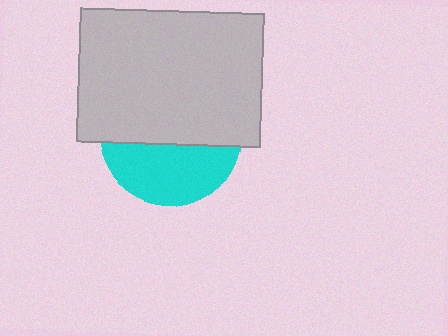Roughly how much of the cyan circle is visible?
A small part of it is visible (roughly 40%).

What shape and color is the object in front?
The object in front is a light gray rectangle.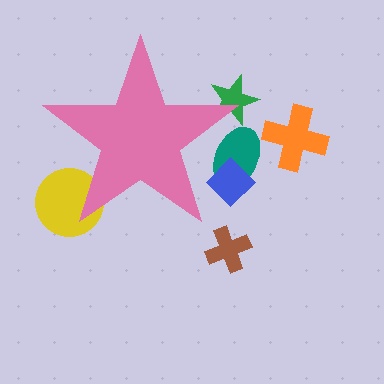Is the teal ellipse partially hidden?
Yes, the teal ellipse is partially hidden behind the pink star.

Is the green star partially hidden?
Yes, the green star is partially hidden behind the pink star.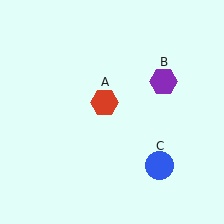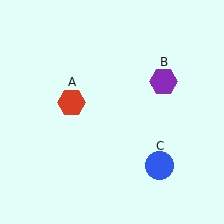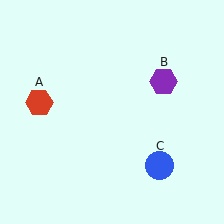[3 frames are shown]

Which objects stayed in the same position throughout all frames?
Purple hexagon (object B) and blue circle (object C) remained stationary.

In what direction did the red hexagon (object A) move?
The red hexagon (object A) moved left.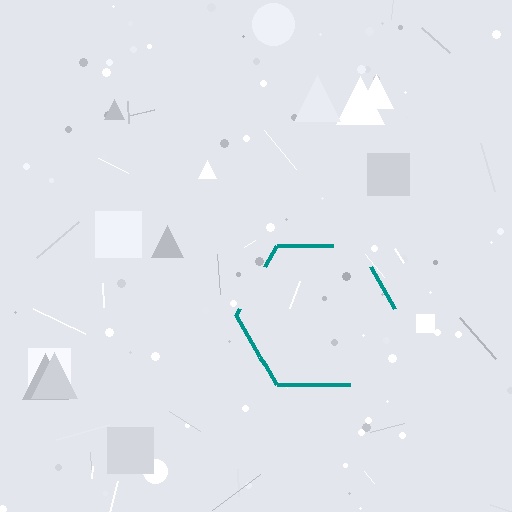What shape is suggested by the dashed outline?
The dashed outline suggests a hexagon.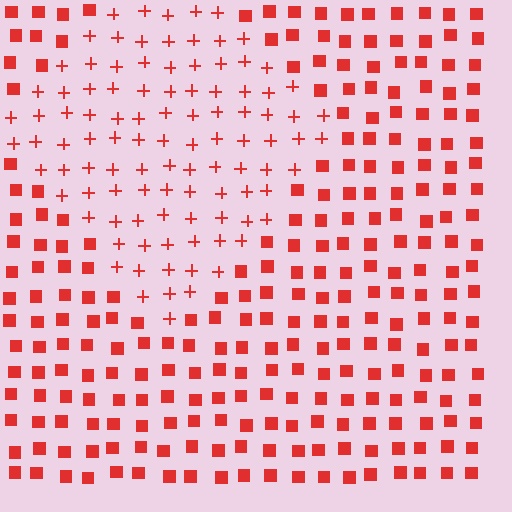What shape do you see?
I see a diamond.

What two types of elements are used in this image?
The image uses plus signs inside the diamond region and squares outside it.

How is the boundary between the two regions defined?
The boundary is defined by a change in element shape: plus signs inside vs. squares outside. All elements share the same color and spacing.